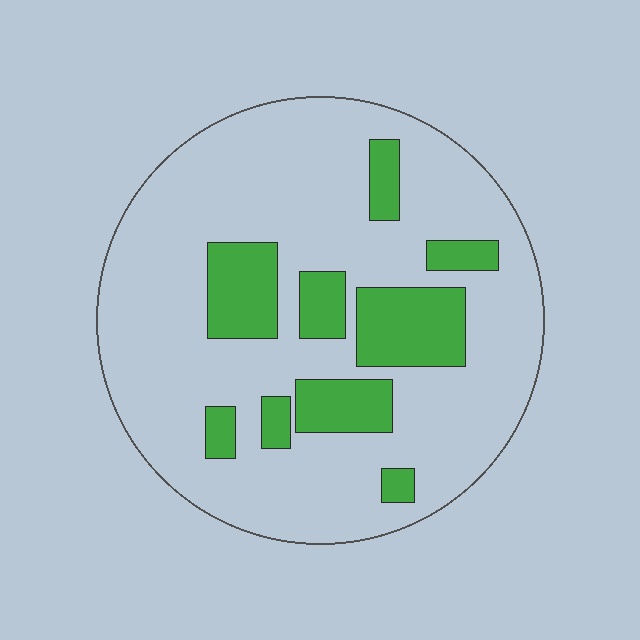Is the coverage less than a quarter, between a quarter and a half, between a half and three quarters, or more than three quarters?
Less than a quarter.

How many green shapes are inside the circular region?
9.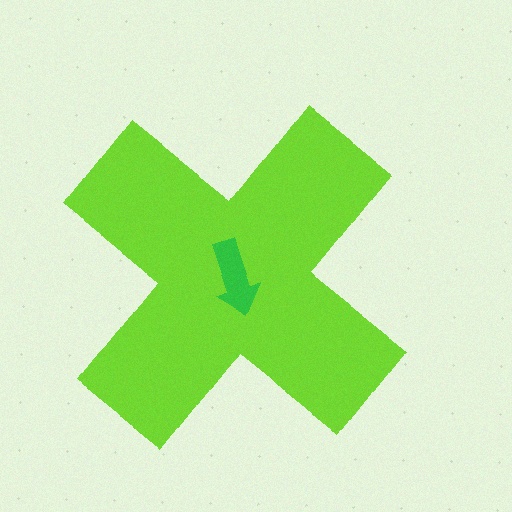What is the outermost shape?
The lime cross.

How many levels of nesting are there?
2.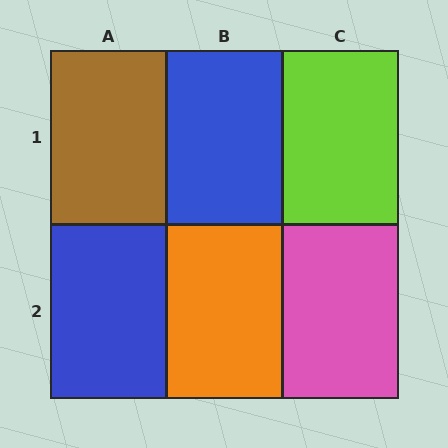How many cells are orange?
1 cell is orange.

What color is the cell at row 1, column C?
Lime.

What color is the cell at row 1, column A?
Brown.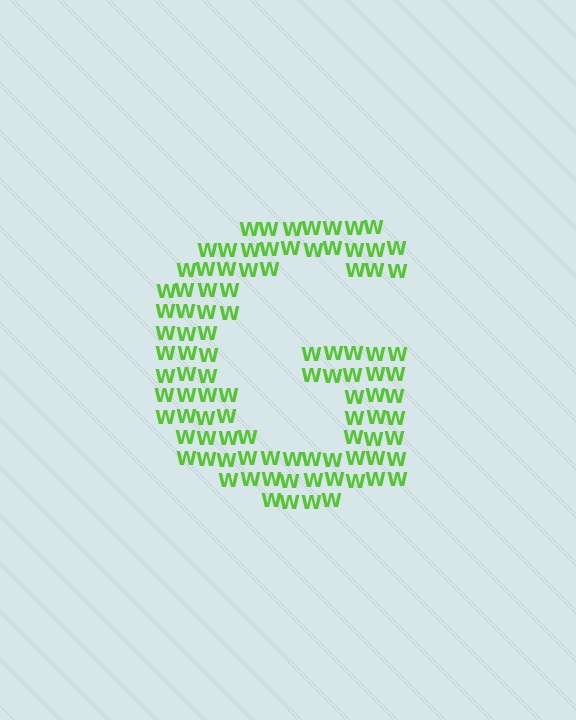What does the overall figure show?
The overall figure shows the letter G.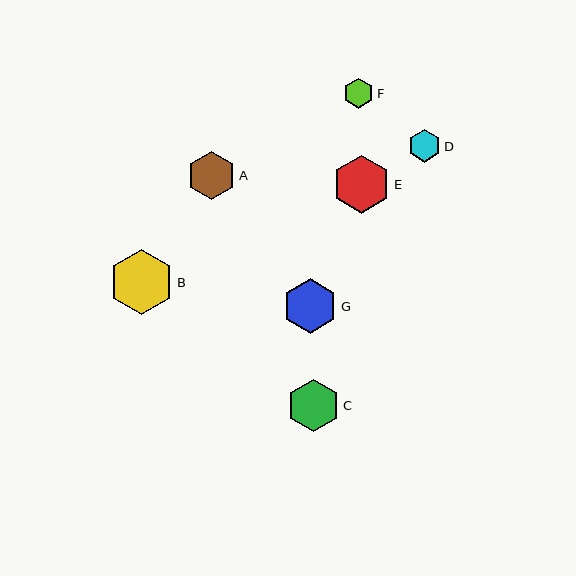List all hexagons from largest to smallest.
From largest to smallest: B, E, G, C, A, D, F.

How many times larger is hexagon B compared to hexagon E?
Hexagon B is approximately 1.1 times the size of hexagon E.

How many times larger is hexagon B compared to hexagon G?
Hexagon B is approximately 1.2 times the size of hexagon G.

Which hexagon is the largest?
Hexagon B is the largest with a size of approximately 66 pixels.